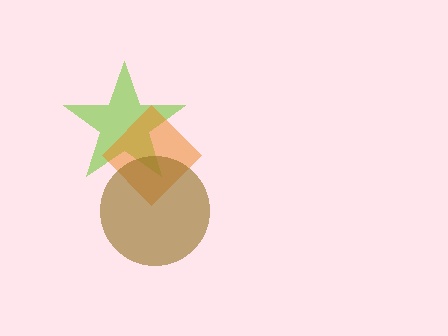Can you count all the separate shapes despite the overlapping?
Yes, there are 3 separate shapes.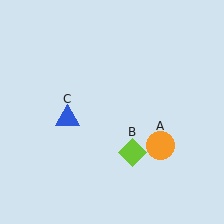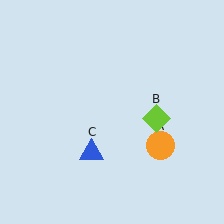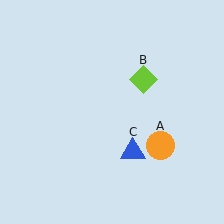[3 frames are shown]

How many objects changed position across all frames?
2 objects changed position: lime diamond (object B), blue triangle (object C).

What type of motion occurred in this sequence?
The lime diamond (object B), blue triangle (object C) rotated counterclockwise around the center of the scene.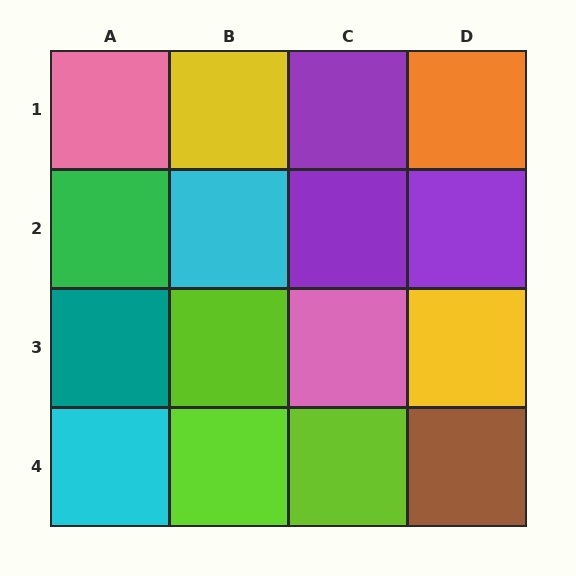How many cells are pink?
2 cells are pink.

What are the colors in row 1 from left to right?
Pink, yellow, purple, orange.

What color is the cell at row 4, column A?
Cyan.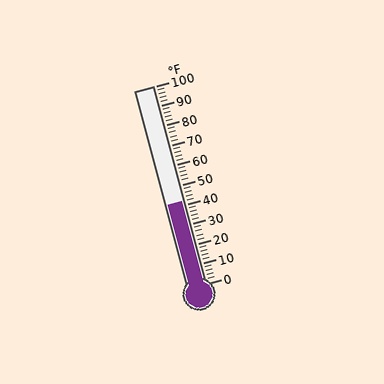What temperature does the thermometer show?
The thermometer shows approximately 42°F.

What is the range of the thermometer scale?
The thermometer scale ranges from 0°F to 100°F.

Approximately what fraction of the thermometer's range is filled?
The thermometer is filled to approximately 40% of its range.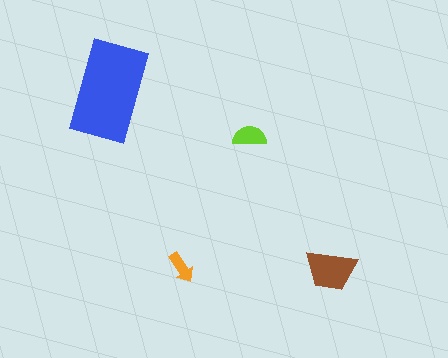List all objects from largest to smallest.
The blue rectangle, the brown trapezoid, the lime semicircle, the orange arrow.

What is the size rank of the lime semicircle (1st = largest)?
3rd.